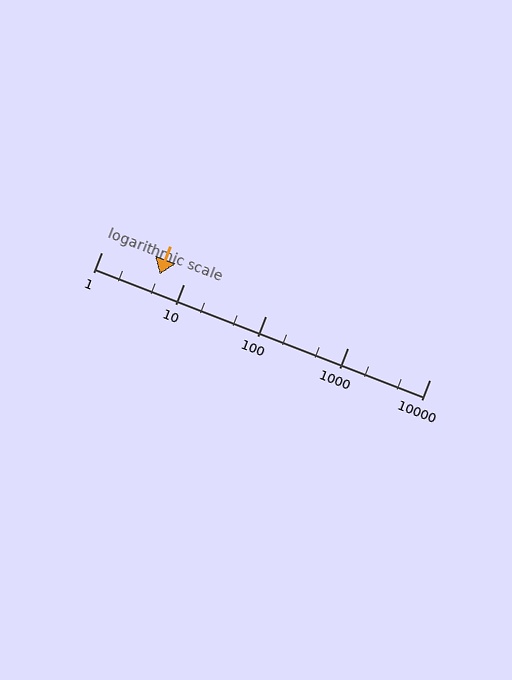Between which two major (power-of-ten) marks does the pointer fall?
The pointer is between 1 and 10.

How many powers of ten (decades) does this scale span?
The scale spans 4 decades, from 1 to 10000.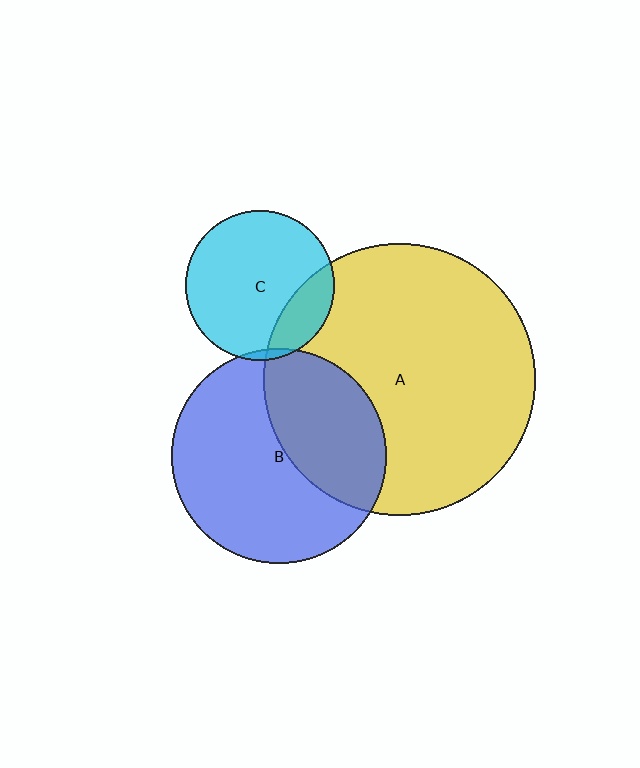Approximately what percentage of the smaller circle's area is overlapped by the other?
Approximately 20%.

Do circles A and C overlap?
Yes.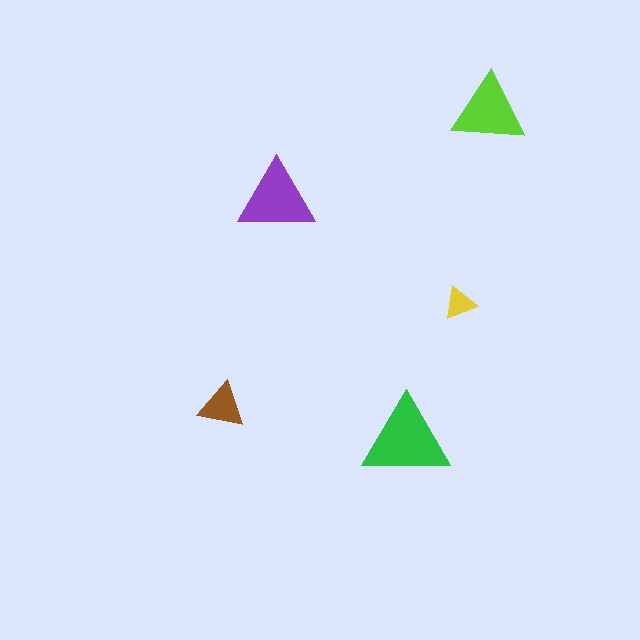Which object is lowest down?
The green triangle is bottommost.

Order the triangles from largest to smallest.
the green one, the purple one, the lime one, the brown one, the yellow one.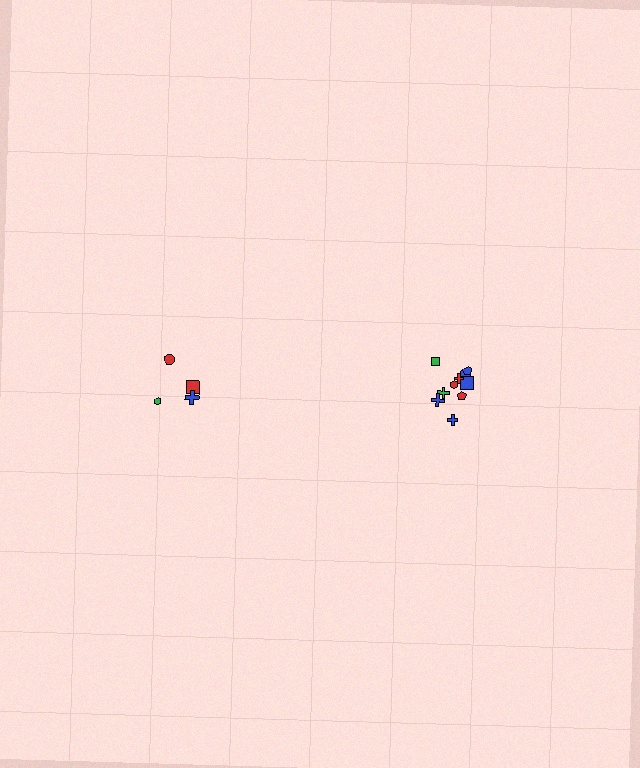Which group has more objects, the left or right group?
The right group.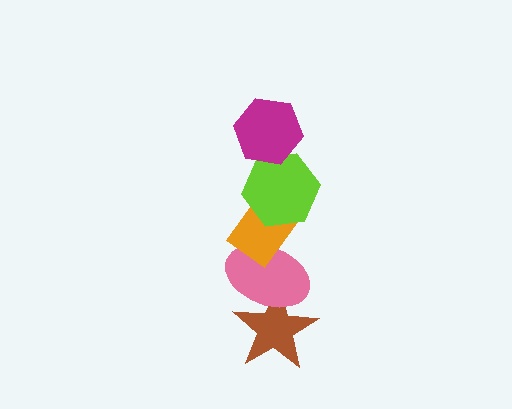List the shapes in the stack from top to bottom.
From top to bottom: the magenta hexagon, the lime hexagon, the orange rectangle, the pink ellipse, the brown star.